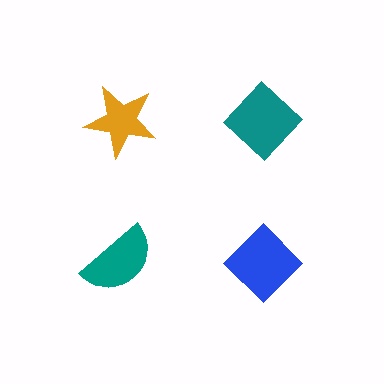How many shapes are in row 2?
2 shapes.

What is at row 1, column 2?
A teal diamond.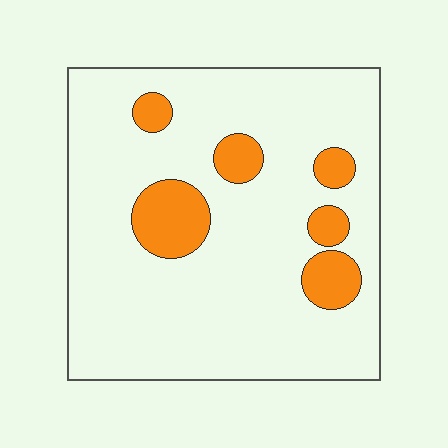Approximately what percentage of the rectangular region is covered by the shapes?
Approximately 15%.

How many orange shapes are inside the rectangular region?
6.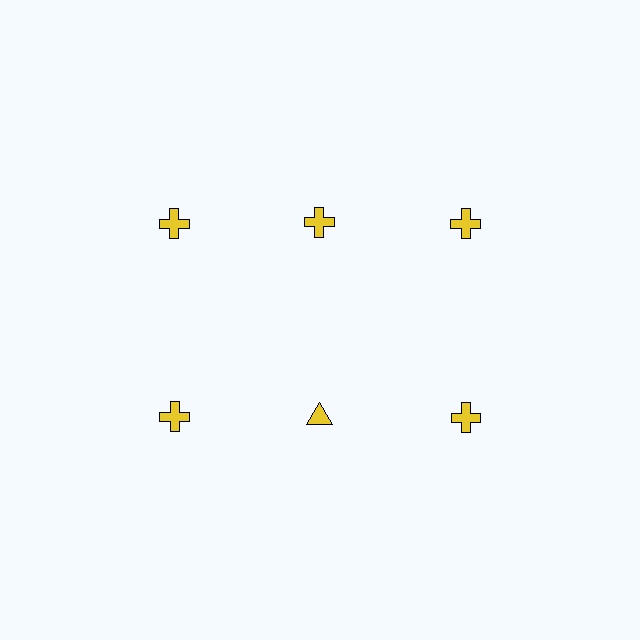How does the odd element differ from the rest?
It has a different shape: triangle instead of cross.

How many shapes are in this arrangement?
There are 6 shapes arranged in a grid pattern.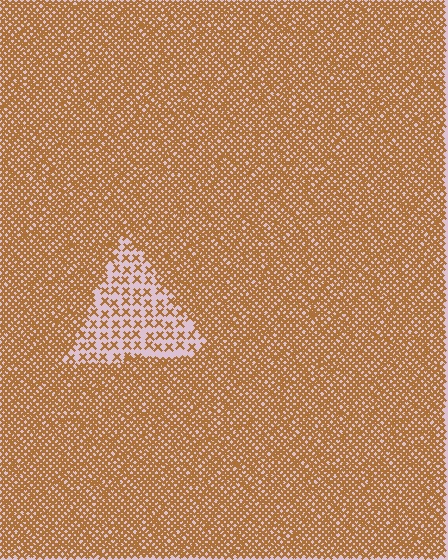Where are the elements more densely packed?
The elements are more densely packed outside the triangle boundary.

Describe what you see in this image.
The image contains small brown elements arranged at two different densities. A triangle-shaped region is visible where the elements are less densely packed than the surrounding area.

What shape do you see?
I see a triangle.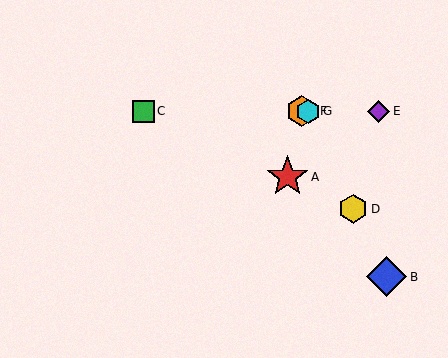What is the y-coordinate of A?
Object A is at y≈177.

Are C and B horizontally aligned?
No, C is at y≈111 and B is at y≈277.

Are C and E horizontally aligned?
Yes, both are at y≈111.